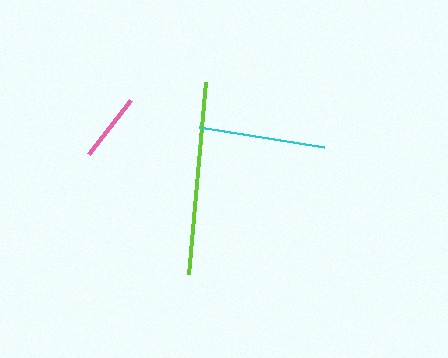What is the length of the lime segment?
The lime segment is approximately 192 pixels long.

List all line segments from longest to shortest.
From longest to shortest: lime, cyan, pink.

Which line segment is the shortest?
The pink line is the shortest at approximately 68 pixels.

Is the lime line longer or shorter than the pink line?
The lime line is longer than the pink line.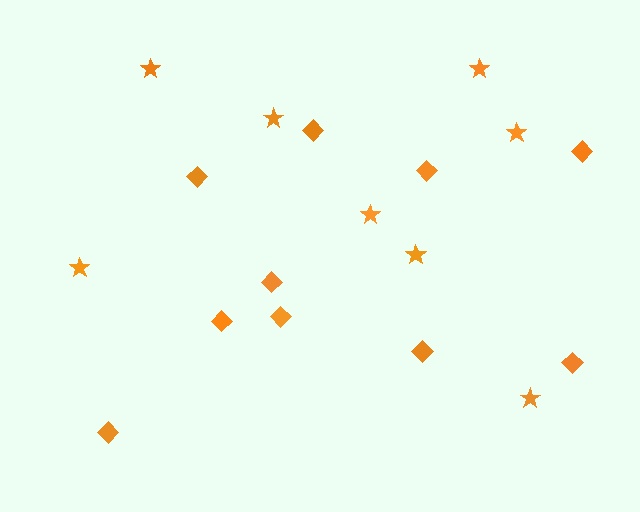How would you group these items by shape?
There are 2 groups: one group of diamonds (10) and one group of stars (8).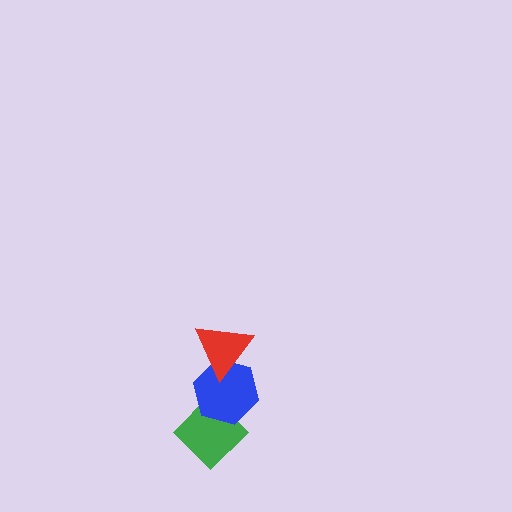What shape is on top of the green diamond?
The blue hexagon is on top of the green diamond.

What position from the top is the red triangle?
The red triangle is 1st from the top.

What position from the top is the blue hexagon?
The blue hexagon is 2nd from the top.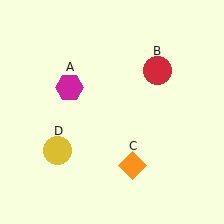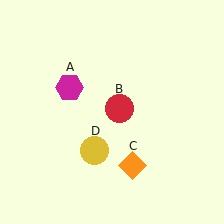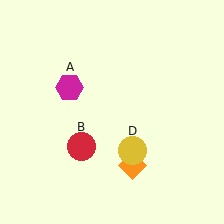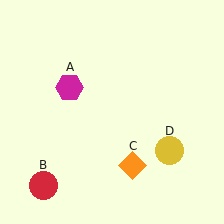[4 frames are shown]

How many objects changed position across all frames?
2 objects changed position: red circle (object B), yellow circle (object D).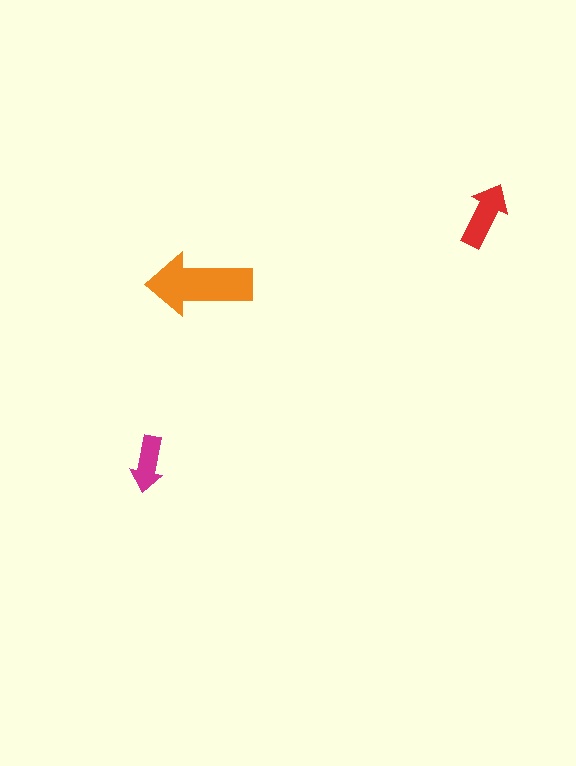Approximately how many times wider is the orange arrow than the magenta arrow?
About 2 times wider.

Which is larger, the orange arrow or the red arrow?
The orange one.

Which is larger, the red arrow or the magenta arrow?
The red one.